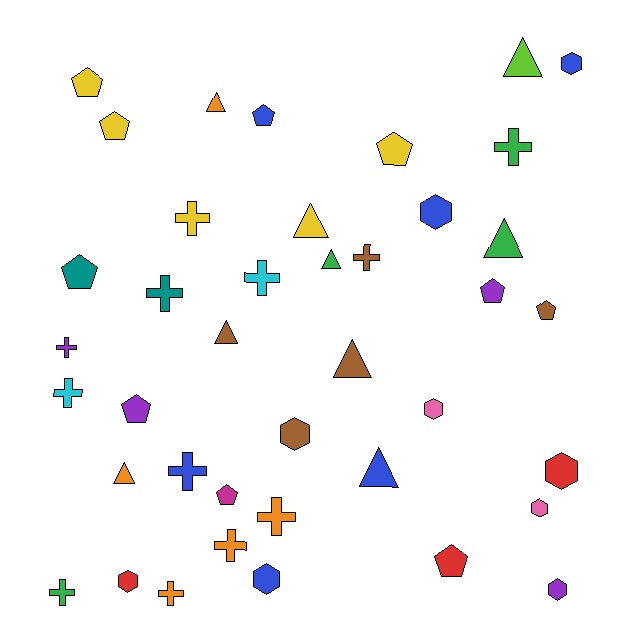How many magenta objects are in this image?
There is 1 magenta object.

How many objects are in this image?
There are 40 objects.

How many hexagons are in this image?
There are 9 hexagons.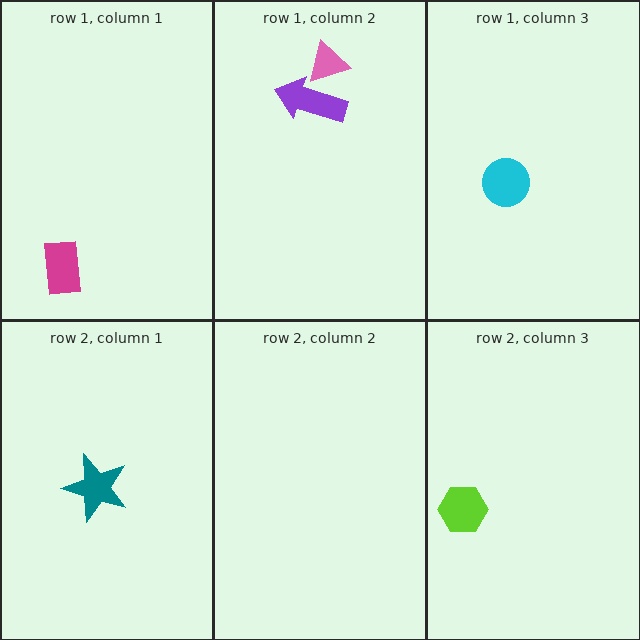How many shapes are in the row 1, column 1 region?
1.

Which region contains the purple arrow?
The row 1, column 2 region.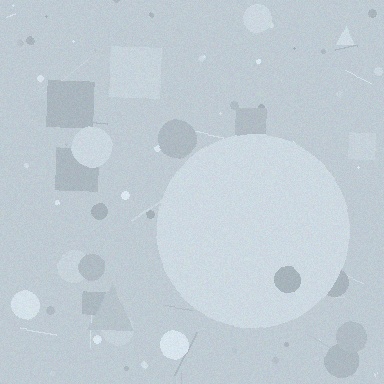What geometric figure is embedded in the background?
A circle is embedded in the background.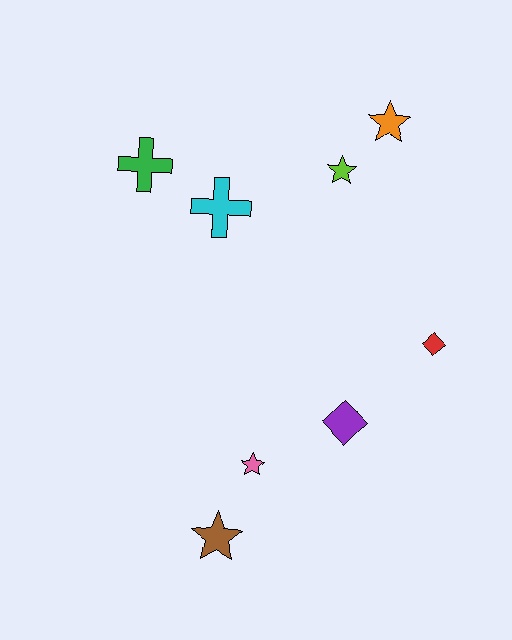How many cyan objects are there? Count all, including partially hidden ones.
There is 1 cyan object.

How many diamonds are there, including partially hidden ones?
There are 2 diamonds.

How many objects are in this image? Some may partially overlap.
There are 8 objects.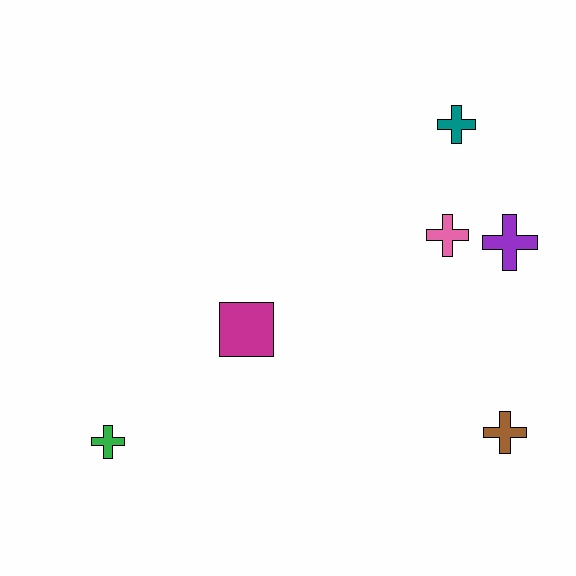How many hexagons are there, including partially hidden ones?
There are no hexagons.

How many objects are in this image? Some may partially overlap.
There are 6 objects.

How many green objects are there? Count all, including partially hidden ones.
There is 1 green object.